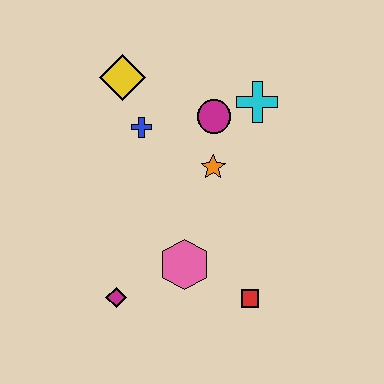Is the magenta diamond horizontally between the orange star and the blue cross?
No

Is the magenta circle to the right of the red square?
No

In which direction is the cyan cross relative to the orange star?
The cyan cross is above the orange star.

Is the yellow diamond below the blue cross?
No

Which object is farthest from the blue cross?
The red square is farthest from the blue cross.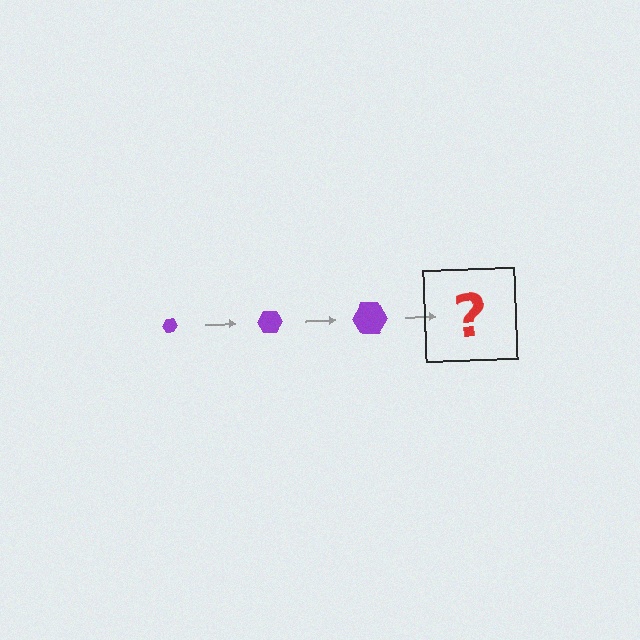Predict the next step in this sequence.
The next step is a purple hexagon, larger than the previous one.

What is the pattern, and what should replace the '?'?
The pattern is that the hexagon gets progressively larger each step. The '?' should be a purple hexagon, larger than the previous one.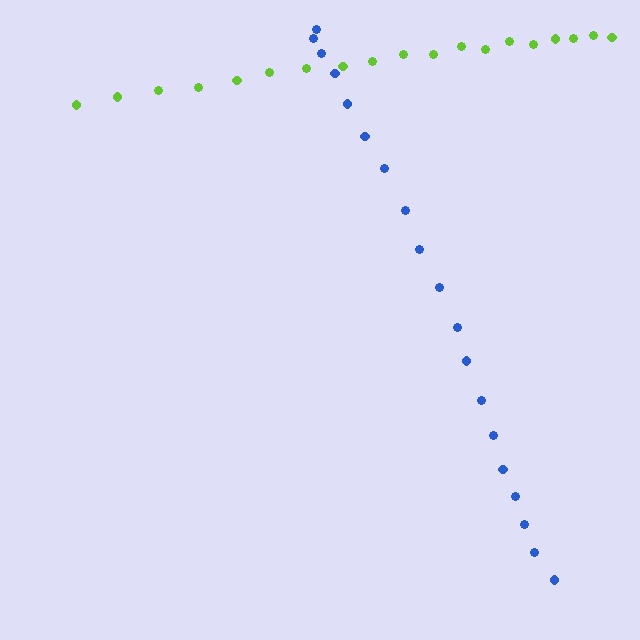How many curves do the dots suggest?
There are 2 distinct paths.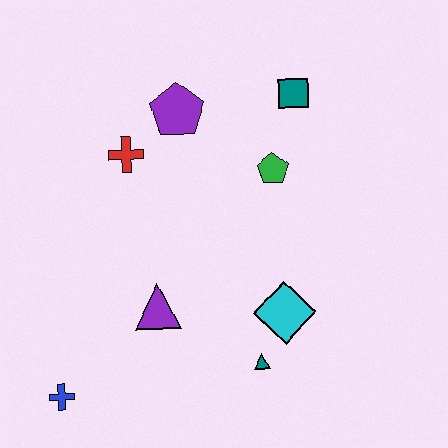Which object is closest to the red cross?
The purple pentagon is closest to the red cross.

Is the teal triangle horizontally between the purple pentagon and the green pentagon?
Yes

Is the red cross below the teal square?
Yes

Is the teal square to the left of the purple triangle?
No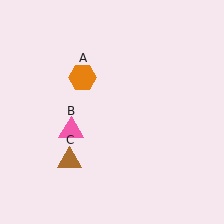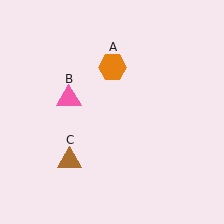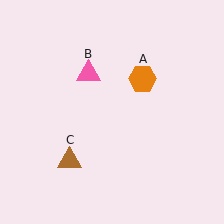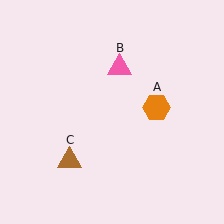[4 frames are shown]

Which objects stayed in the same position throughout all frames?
Brown triangle (object C) remained stationary.